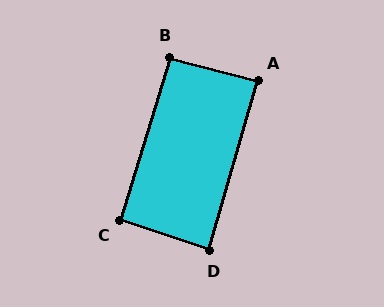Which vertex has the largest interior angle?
B, at approximately 93 degrees.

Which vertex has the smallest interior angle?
D, at approximately 87 degrees.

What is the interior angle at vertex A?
Approximately 88 degrees (approximately right).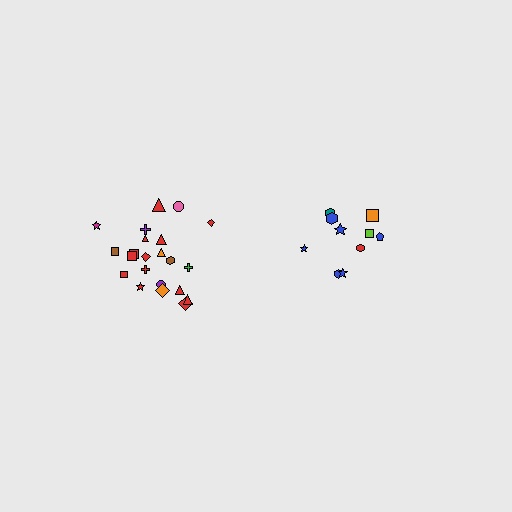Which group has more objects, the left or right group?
The left group.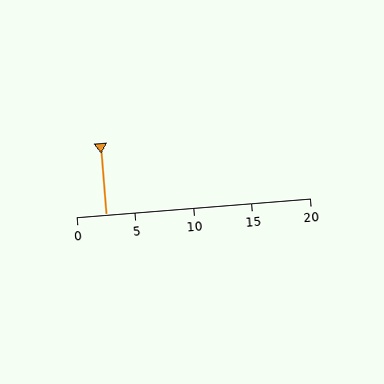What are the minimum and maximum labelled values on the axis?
The axis runs from 0 to 20.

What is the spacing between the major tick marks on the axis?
The major ticks are spaced 5 apart.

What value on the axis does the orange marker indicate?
The marker indicates approximately 2.5.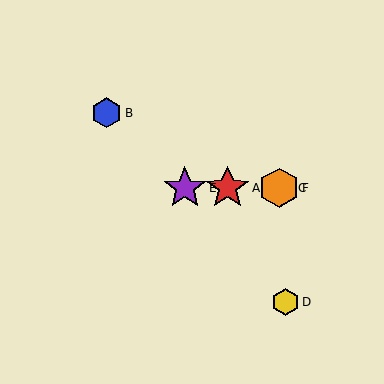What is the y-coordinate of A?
Object A is at y≈188.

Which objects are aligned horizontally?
Objects A, C, E, F are aligned horizontally.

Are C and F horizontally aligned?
Yes, both are at y≈188.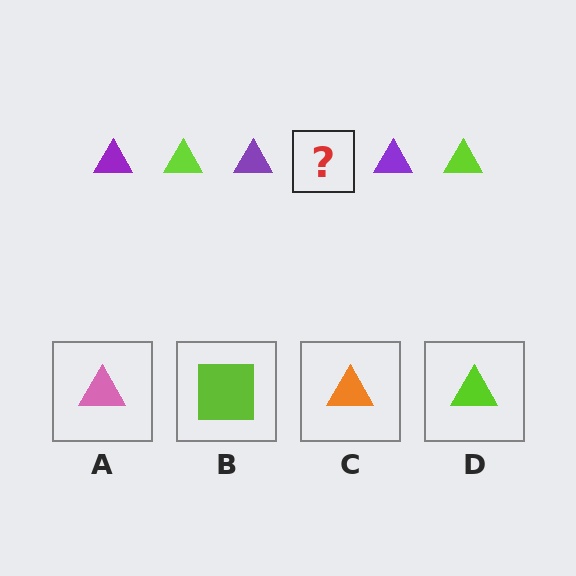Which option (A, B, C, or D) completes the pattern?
D.